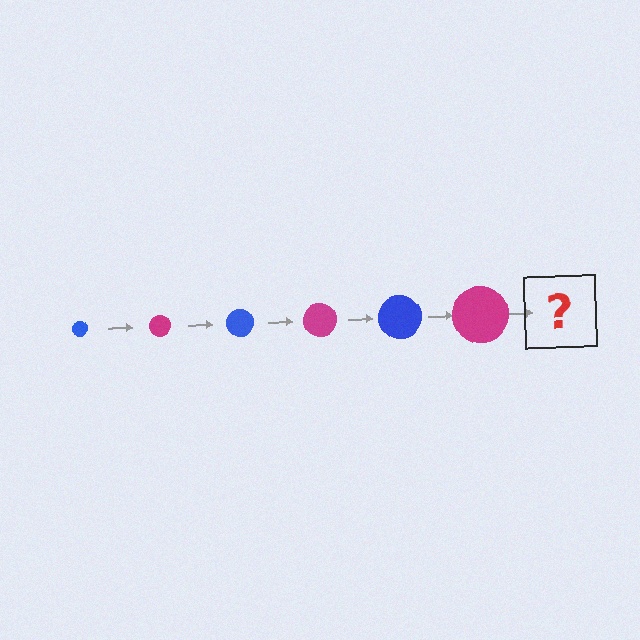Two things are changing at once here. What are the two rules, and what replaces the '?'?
The two rules are that the circle grows larger each step and the color cycles through blue and magenta. The '?' should be a blue circle, larger than the previous one.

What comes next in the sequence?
The next element should be a blue circle, larger than the previous one.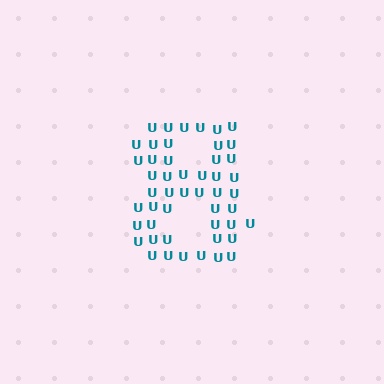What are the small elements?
The small elements are letter U's.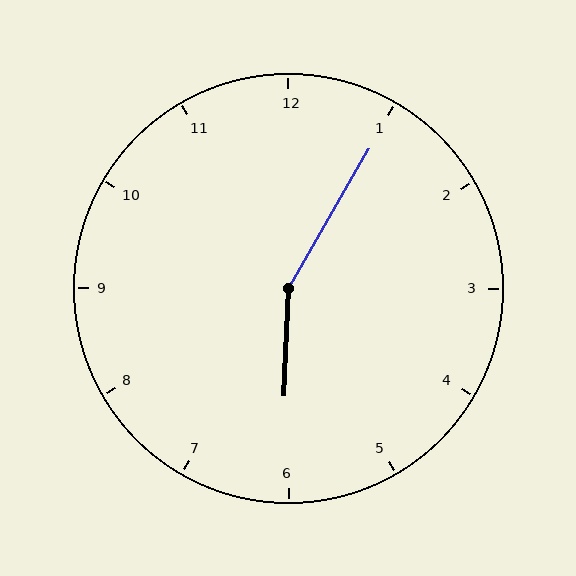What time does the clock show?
6:05.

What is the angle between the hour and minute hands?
Approximately 152 degrees.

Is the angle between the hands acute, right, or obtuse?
It is obtuse.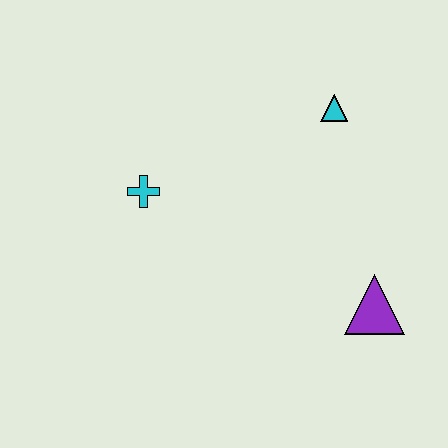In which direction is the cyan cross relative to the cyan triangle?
The cyan cross is to the left of the cyan triangle.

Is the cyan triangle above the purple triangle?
Yes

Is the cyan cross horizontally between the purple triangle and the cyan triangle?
No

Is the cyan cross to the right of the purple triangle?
No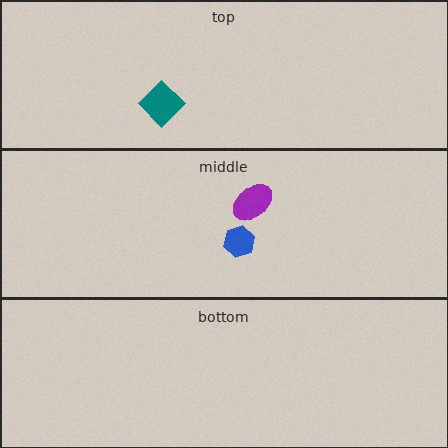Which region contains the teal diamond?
The top region.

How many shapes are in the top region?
1.